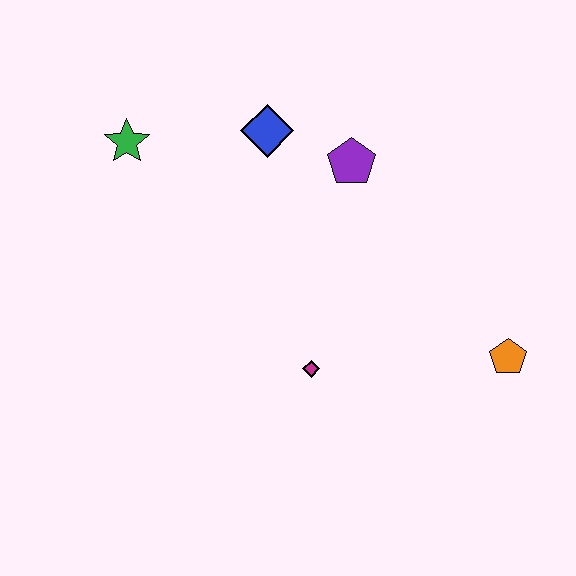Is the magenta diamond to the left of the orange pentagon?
Yes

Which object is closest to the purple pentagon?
The blue diamond is closest to the purple pentagon.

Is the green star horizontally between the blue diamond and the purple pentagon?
No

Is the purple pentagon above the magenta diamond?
Yes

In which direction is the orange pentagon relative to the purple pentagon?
The orange pentagon is below the purple pentagon.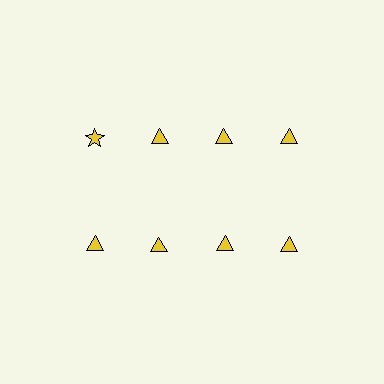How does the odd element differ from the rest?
It has a different shape: star instead of triangle.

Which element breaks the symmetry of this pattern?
The yellow star in the top row, leftmost column breaks the symmetry. All other shapes are yellow triangles.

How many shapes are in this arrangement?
There are 8 shapes arranged in a grid pattern.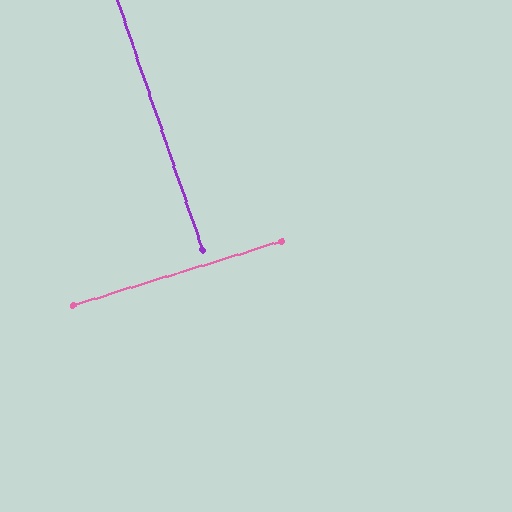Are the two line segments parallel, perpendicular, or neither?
Perpendicular — they meet at approximately 88°.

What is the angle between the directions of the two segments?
Approximately 88 degrees.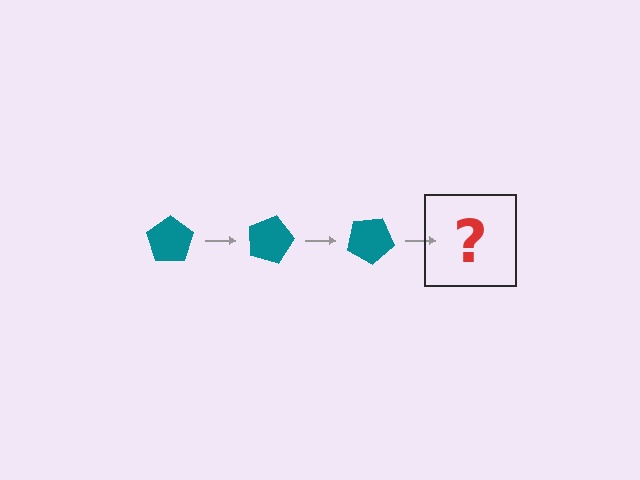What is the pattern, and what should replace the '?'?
The pattern is that the pentagon rotates 15 degrees each step. The '?' should be a teal pentagon rotated 45 degrees.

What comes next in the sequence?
The next element should be a teal pentagon rotated 45 degrees.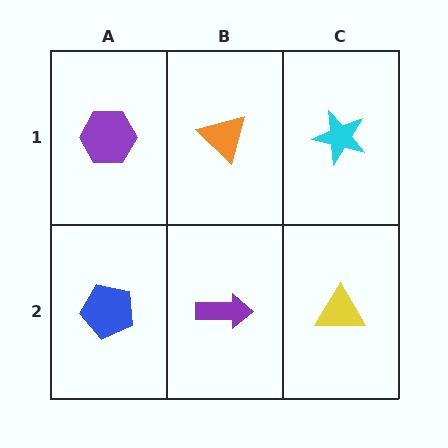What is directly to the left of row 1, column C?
An orange triangle.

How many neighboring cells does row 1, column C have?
2.